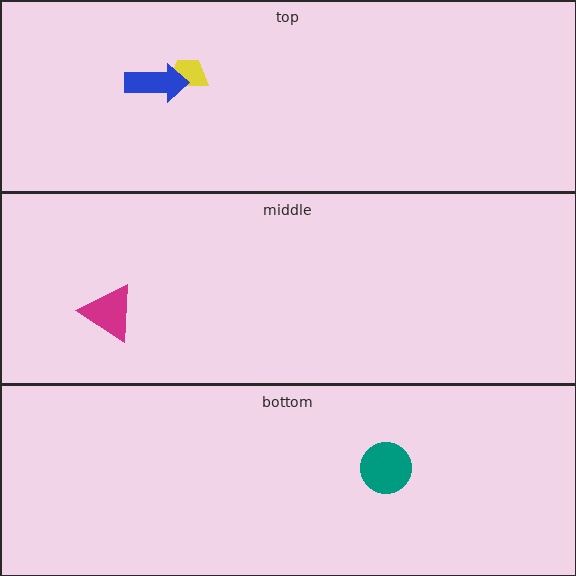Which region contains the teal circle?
The bottom region.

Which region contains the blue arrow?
The top region.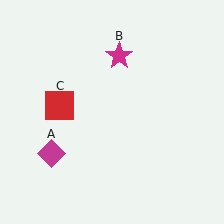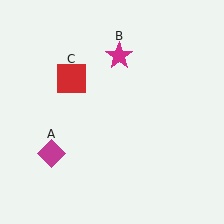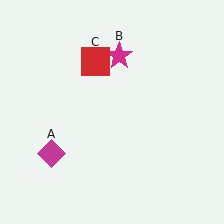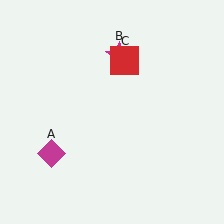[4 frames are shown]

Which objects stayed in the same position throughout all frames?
Magenta diamond (object A) and magenta star (object B) remained stationary.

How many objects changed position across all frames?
1 object changed position: red square (object C).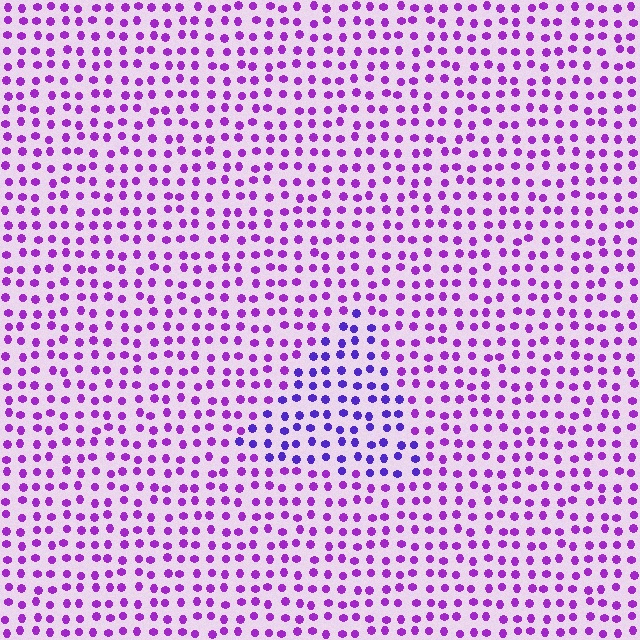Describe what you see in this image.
The image is filled with small purple elements in a uniform arrangement. A triangle-shaped region is visible where the elements are tinted to a slightly different hue, forming a subtle color boundary.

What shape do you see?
I see a triangle.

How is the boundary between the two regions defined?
The boundary is defined purely by a slight shift in hue (about 30 degrees). Spacing, size, and orientation are identical on both sides.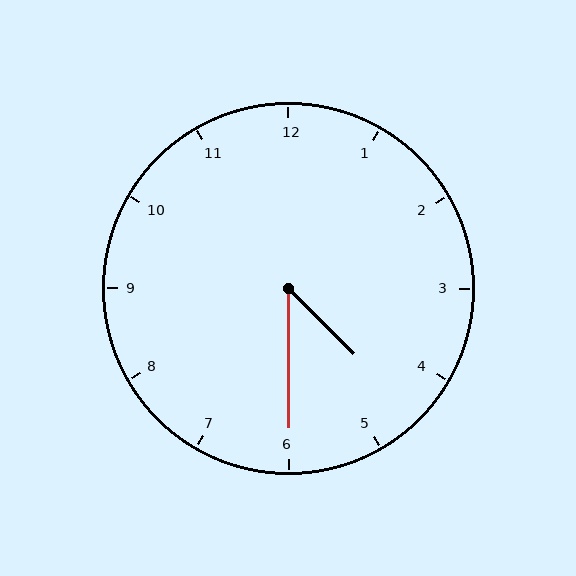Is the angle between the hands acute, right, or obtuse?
It is acute.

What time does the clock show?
4:30.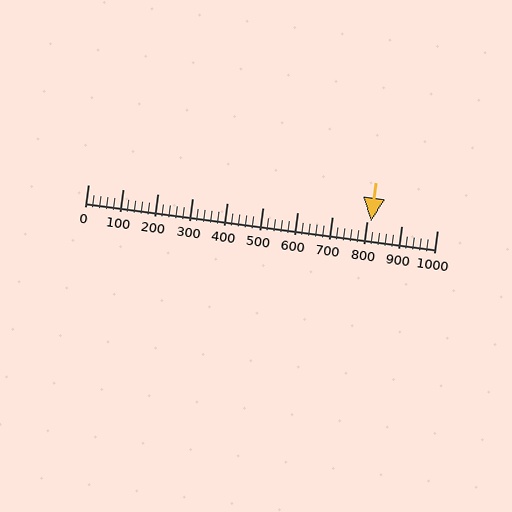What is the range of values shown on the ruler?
The ruler shows values from 0 to 1000.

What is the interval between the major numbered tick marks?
The major tick marks are spaced 100 units apart.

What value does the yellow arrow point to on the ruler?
The yellow arrow points to approximately 812.